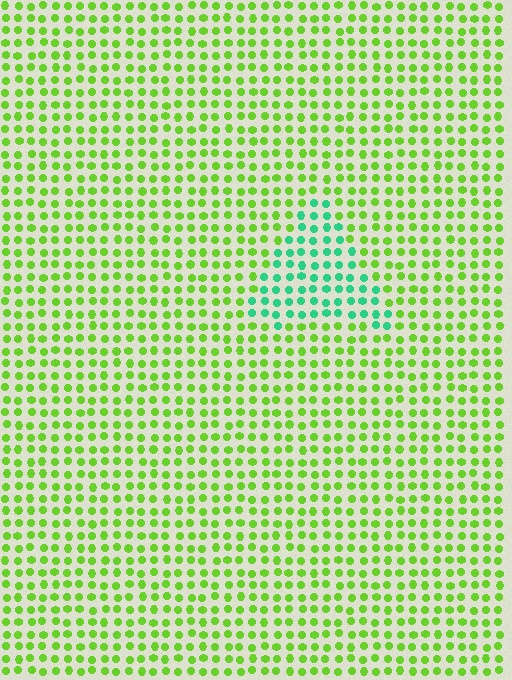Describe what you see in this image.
The image is filled with small lime elements in a uniform arrangement. A triangle-shaped region is visible where the elements are tinted to a slightly different hue, forming a subtle color boundary.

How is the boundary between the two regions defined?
The boundary is defined purely by a slight shift in hue (about 55 degrees). Spacing, size, and orientation are identical on both sides.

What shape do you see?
I see a triangle.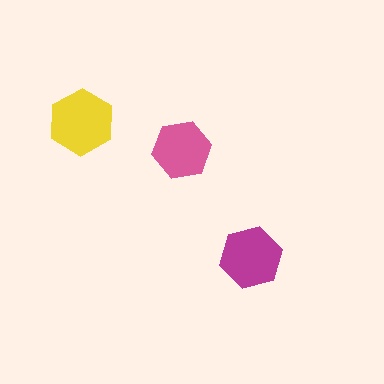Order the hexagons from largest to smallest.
the yellow one, the magenta one, the pink one.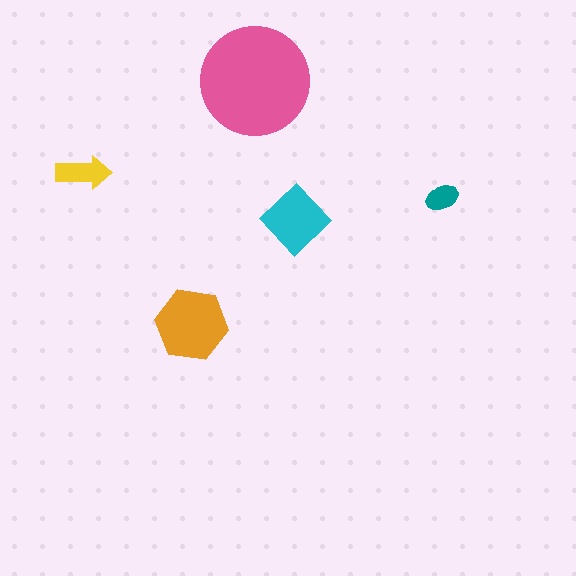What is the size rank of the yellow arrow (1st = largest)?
4th.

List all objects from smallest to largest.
The teal ellipse, the yellow arrow, the cyan diamond, the orange hexagon, the pink circle.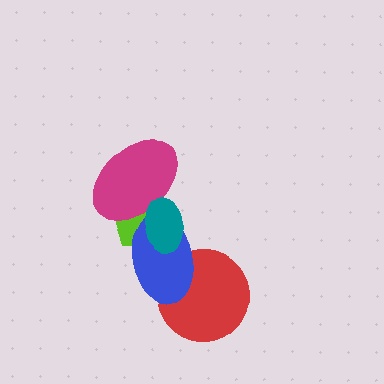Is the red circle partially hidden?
Yes, it is partially covered by another shape.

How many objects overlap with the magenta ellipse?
3 objects overlap with the magenta ellipse.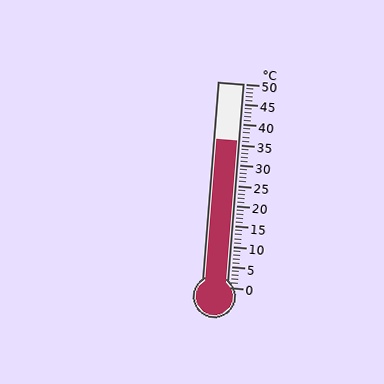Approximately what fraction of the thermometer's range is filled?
The thermometer is filled to approximately 70% of its range.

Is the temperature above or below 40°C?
The temperature is below 40°C.